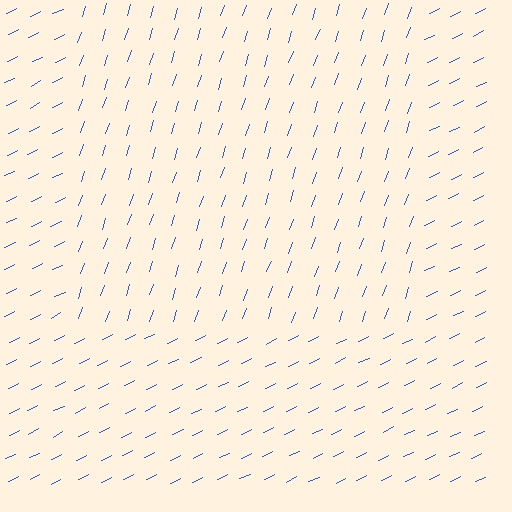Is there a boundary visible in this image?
Yes, there is a texture boundary formed by a change in line orientation.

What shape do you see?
I see a rectangle.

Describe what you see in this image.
The image is filled with small blue line segments. A rectangle region in the image has lines oriented differently from the surrounding lines, creating a visible texture boundary.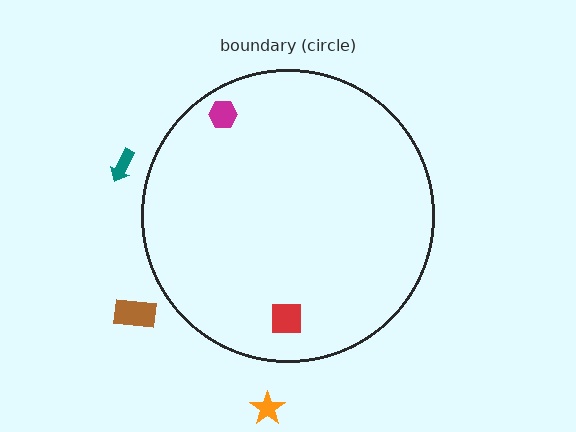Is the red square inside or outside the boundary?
Inside.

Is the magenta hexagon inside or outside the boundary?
Inside.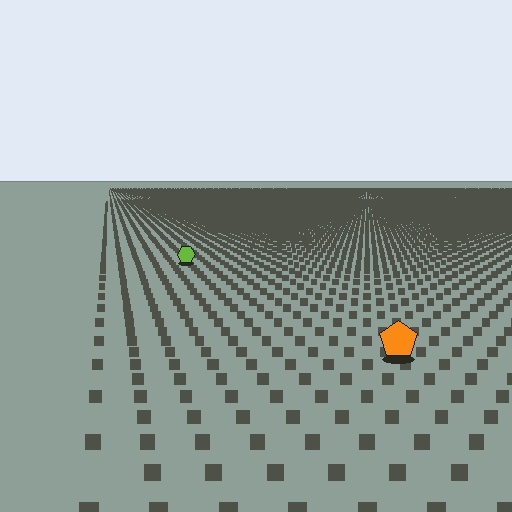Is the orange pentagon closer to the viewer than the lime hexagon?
Yes. The orange pentagon is closer — you can tell from the texture gradient: the ground texture is coarser near it.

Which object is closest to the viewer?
The orange pentagon is closest. The texture marks near it are larger and more spread out.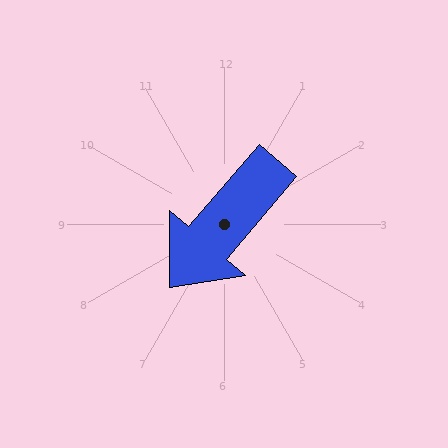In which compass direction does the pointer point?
Southwest.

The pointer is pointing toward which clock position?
Roughly 7 o'clock.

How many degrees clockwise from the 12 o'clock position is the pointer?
Approximately 220 degrees.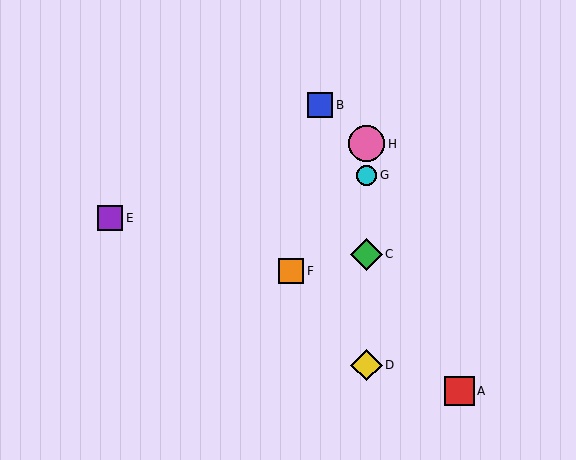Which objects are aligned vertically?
Objects C, D, G, H are aligned vertically.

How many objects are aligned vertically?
4 objects (C, D, G, H) are aligned vertically.